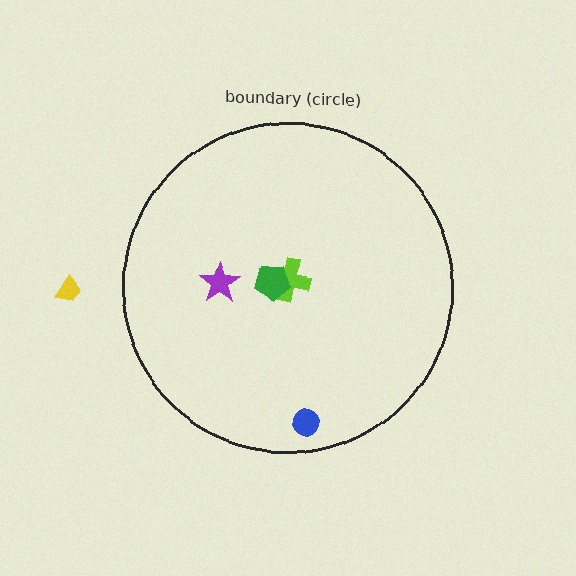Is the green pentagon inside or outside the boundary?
Inside.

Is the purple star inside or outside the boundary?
Inside.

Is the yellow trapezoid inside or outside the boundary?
Outside.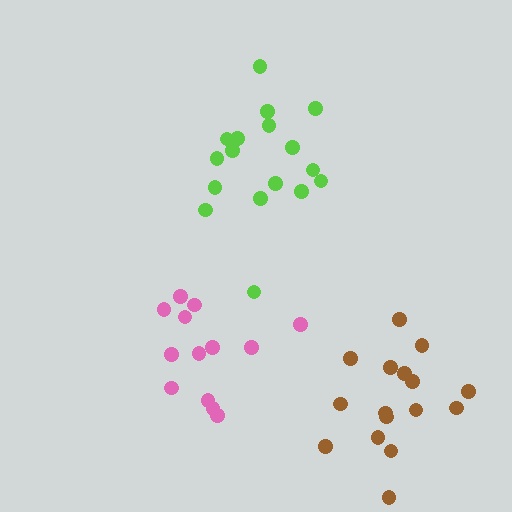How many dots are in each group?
Group 1: 17 dots, Group 2: 13 dots, Group 3: 16 dots (46 total).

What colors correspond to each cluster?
The clusters are colored: lime, pink, brown.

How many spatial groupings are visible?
There are 3 spatial groupings.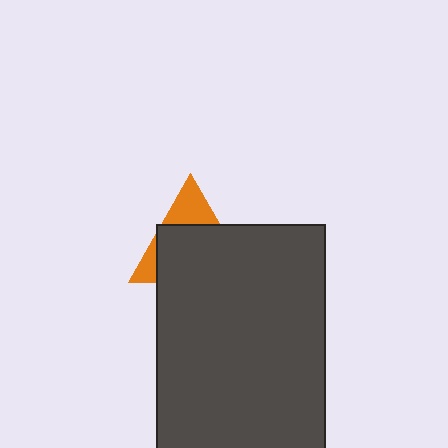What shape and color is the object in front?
The object in front is a dark gray rectangle.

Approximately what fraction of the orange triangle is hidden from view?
Roughly 69% of the orange triangle is hidden behind the dark gray rectangle.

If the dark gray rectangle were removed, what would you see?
You would see the complete orange triangle.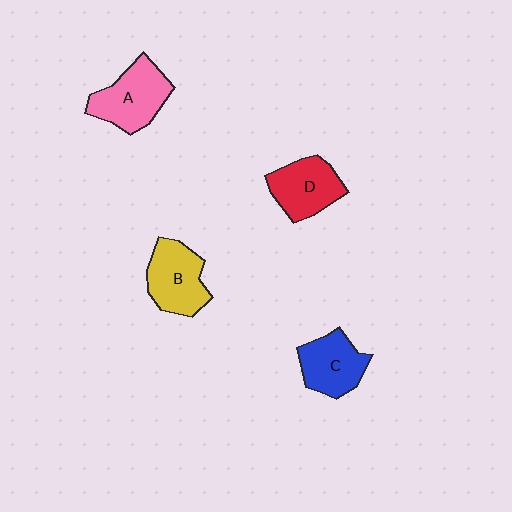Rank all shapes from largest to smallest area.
From largest to smallest: A (pink), B (yellow), D (red), C (blue).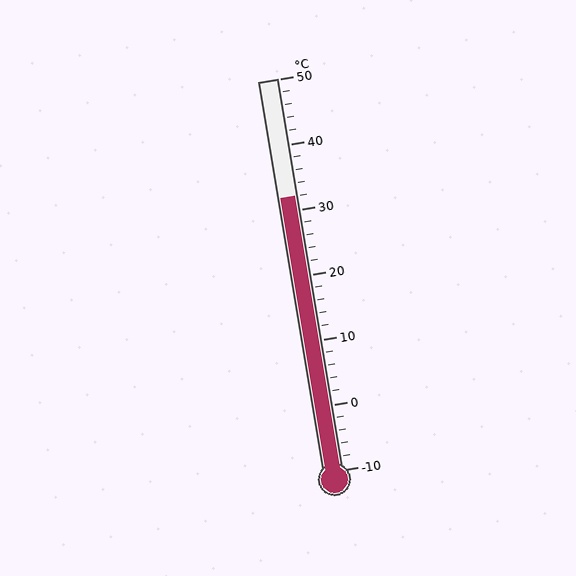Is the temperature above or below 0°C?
The temperature is above 0°C.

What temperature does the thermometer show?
The thermometer shows approximately 32°C.